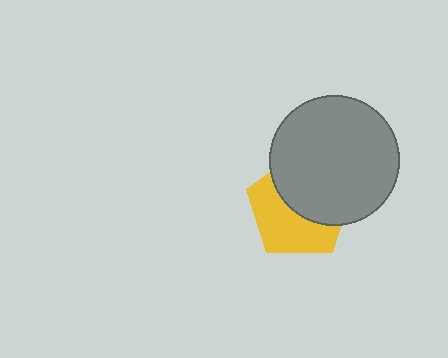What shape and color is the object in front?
The object in front is a gray circle.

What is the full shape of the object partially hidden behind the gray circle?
The partially hidden object is a yellow pentagon.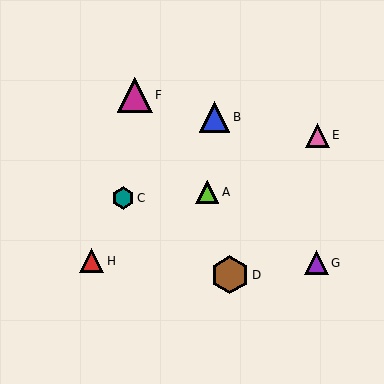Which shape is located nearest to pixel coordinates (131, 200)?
The teal hexagon (labeled C) at (123, 198) is nearest to that location.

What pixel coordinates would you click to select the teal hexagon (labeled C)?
Click at (123, 198) to select the teal hexagon C.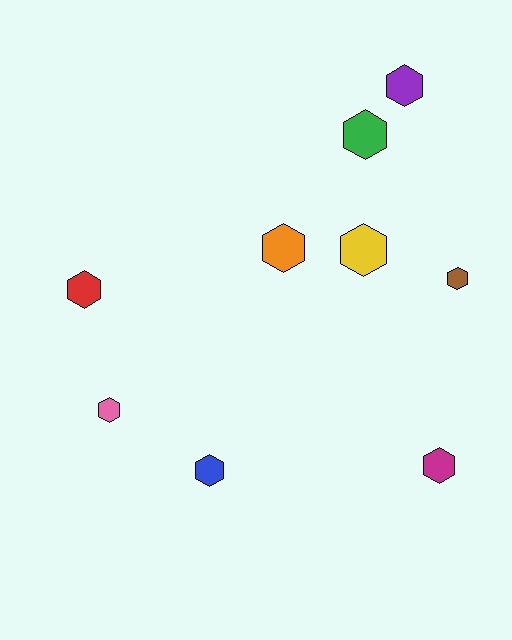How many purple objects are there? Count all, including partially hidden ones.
There is 1 purple object.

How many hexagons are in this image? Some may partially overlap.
There are 9 hexagons.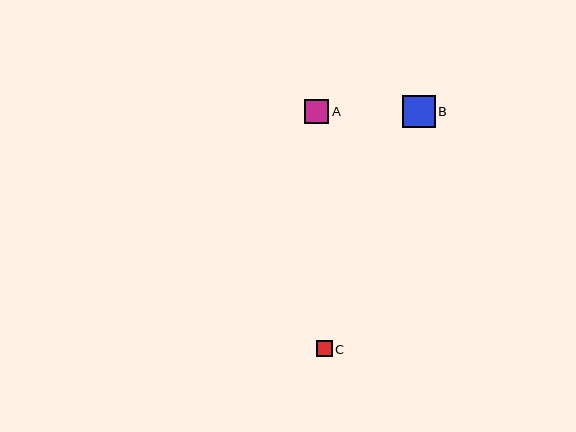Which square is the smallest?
Square C is the smallest with a size of approximately 16 pixels.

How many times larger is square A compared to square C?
Square A is approximately 1.5 times the size of square C.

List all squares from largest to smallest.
From largest to smallest: B, A, C.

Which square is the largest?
Square B is the largest with a size of approximately 33 pixels.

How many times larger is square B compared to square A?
Square B is approximately 1.4 times the size of square A.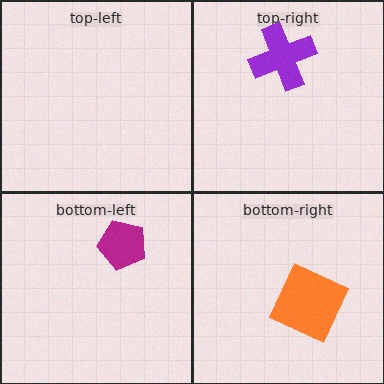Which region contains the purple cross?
The top-right region.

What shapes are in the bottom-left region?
The magenta pentagon.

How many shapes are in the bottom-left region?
1.